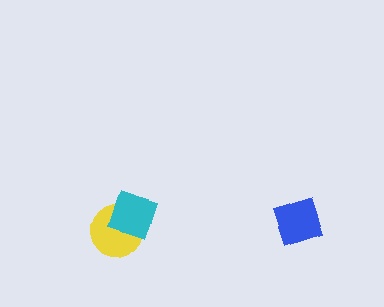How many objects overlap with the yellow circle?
1 object overlaps with the yellow circle.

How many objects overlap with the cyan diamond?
1 object overlaps with the cyan diamond.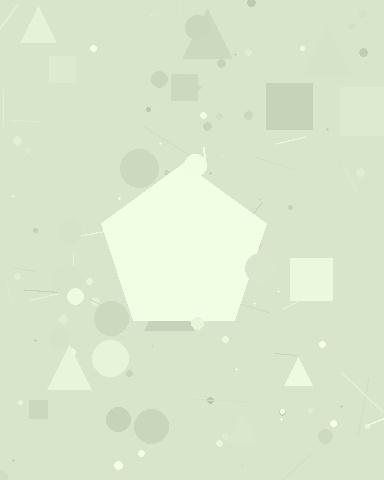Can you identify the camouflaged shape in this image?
The camouflaged shape is a pentagon.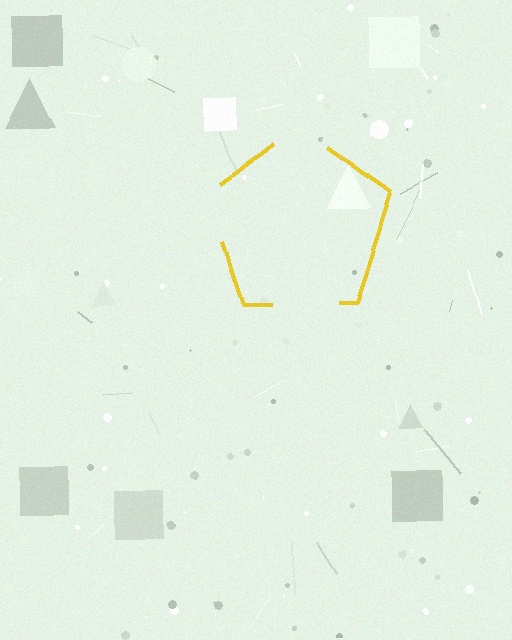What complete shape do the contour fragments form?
The contour fragments form a pentagon.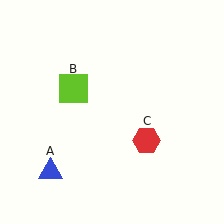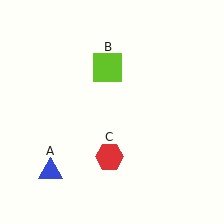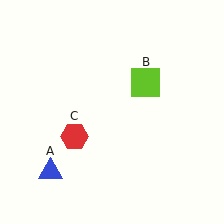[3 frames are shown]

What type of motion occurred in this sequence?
The lime square (object B), red hexagon (object C) rotated clockwise around the center of the scene.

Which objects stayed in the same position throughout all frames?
Blue triangle (object A) remained stationary.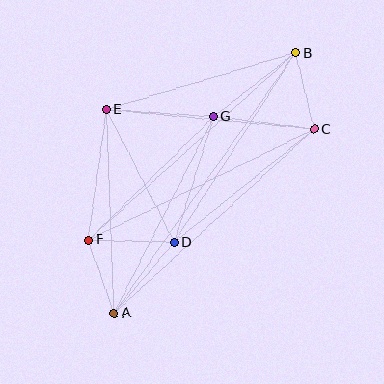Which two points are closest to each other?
Points A and F are closest to each other.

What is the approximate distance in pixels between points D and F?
The distance between D and F is approximately 86 pixels.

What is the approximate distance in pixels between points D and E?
The distance between D and E is approximately 149 pixels.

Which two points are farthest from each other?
Points A and B are farthest from each other.